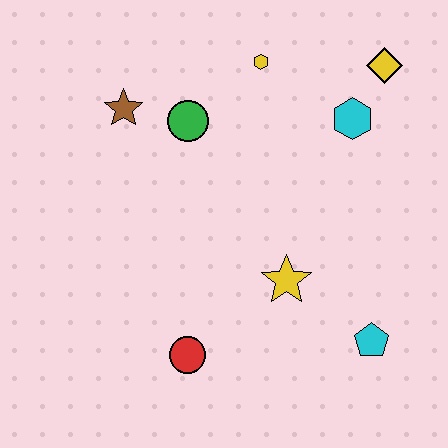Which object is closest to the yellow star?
The cyan pentagon is closest to the yellow star.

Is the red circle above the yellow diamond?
No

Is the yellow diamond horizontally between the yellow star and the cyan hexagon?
No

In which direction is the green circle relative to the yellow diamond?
The green circle is to the left of the yellow diamond.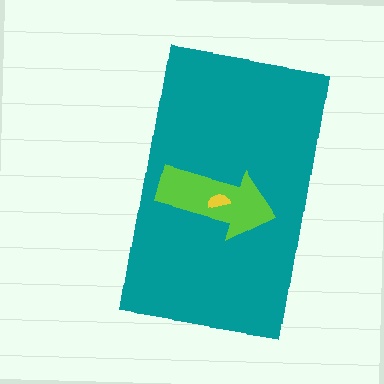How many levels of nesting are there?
3.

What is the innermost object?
The yellow semicircle.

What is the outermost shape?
The teal rectangle.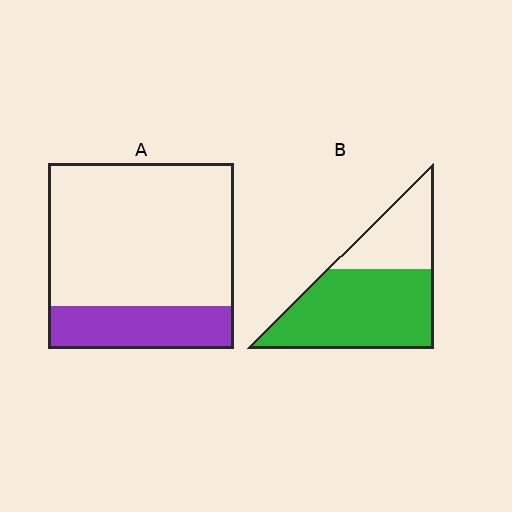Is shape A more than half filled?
No.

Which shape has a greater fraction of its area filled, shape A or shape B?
Shape B.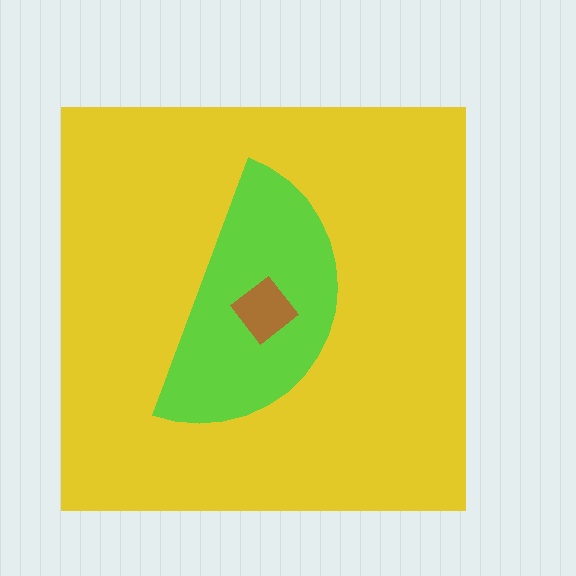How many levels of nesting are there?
3.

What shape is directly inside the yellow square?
The lime semicircle.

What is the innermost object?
The brown diamond.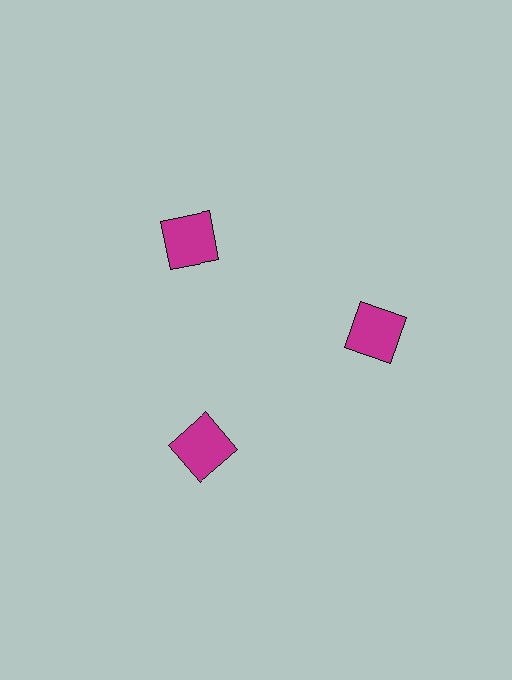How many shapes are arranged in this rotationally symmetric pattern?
There are 3 shapes, arranged in 3 groups of 1.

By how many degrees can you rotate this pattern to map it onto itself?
The pattern maps onto itself every 120 degrees of rotation.